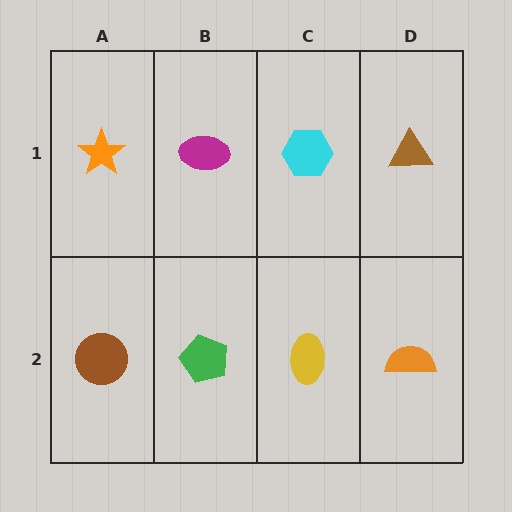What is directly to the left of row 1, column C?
A magenta ellipse.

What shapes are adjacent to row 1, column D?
An orange semicircle (row 2, column D), a cyan hexagon (row 1, column C).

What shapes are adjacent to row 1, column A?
A brown circle (row 2, column A), a magenta ellipse (row 1, column B).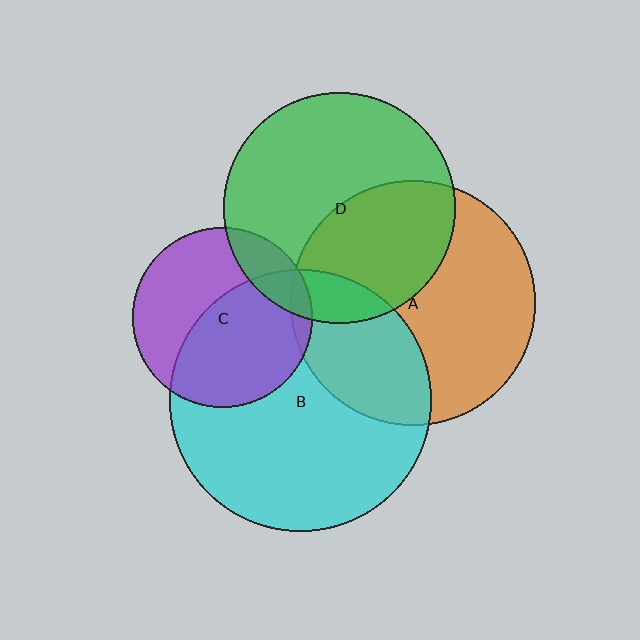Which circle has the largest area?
Circle B (cyan).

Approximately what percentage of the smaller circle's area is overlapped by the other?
Approximately 10%.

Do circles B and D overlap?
Yes.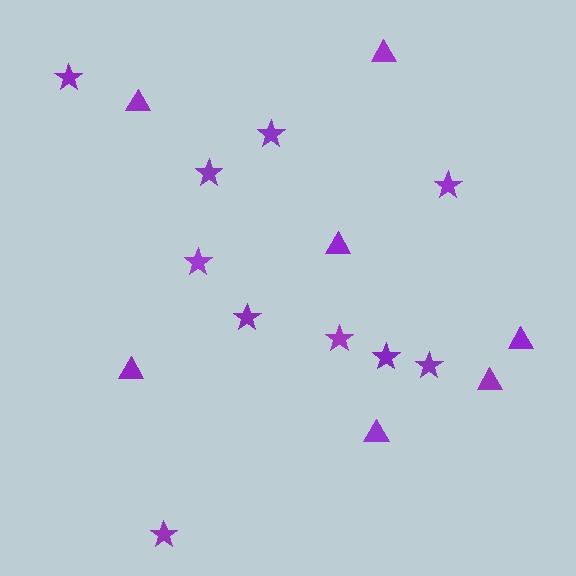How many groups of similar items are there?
There are 2 groups: one group of stars (10) and one group of triangles (7).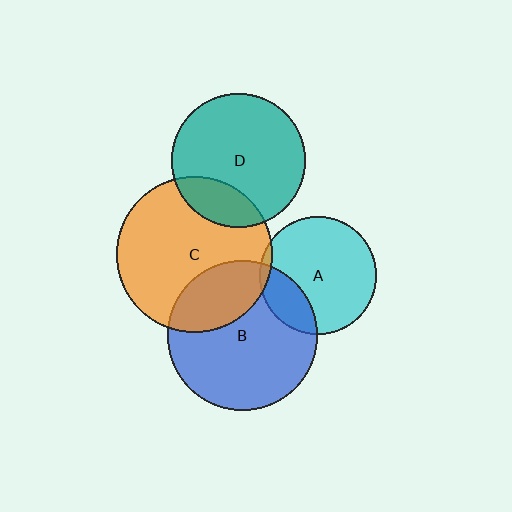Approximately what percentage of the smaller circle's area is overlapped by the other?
Approximately 20%.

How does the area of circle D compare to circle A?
Approximately 1.3 times.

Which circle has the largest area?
Circle C (orange).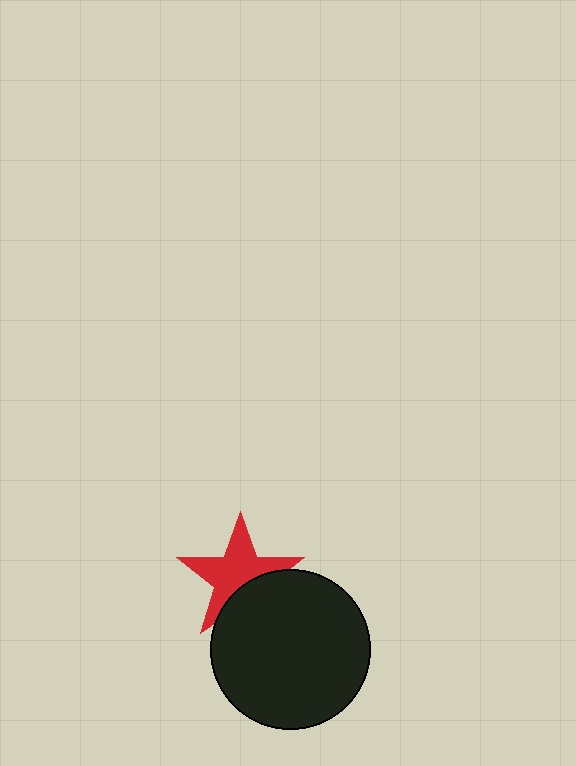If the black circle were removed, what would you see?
You would see the complete red star.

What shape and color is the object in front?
The object in front is a black circle.